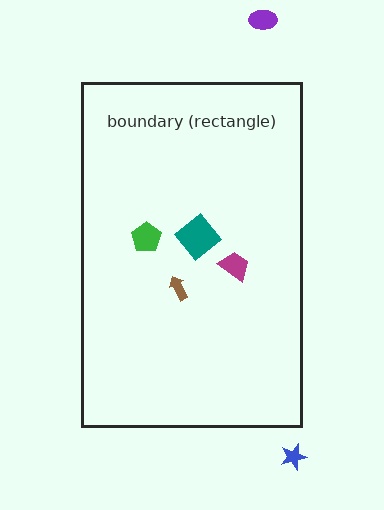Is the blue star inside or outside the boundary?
Outside.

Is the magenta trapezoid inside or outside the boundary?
Inside.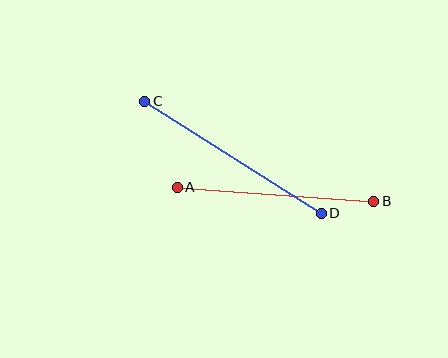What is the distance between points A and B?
The distance is approximately 197 pixels.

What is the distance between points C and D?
The distance is approximately 209 pixels.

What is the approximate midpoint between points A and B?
The midpoint is at approximately (275, 194) pixels.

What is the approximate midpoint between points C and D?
The midpoint is at approximately (233, 157) pixels.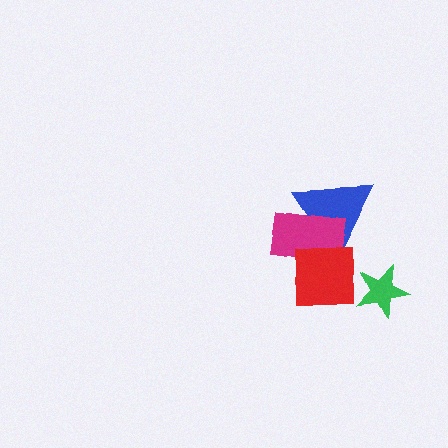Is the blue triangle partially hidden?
Yes, it is partially covered by another shape.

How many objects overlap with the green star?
1 object overlaps with the green star.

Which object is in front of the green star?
The red square is in front of the green star.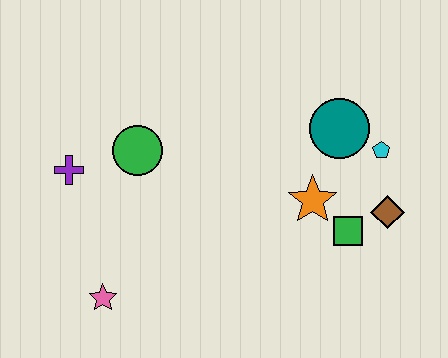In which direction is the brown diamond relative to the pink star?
The brown diamond is to the right of the pink star.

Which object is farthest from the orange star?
The purple cross is farthest from the orange star.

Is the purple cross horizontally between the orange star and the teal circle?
No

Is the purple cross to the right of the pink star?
No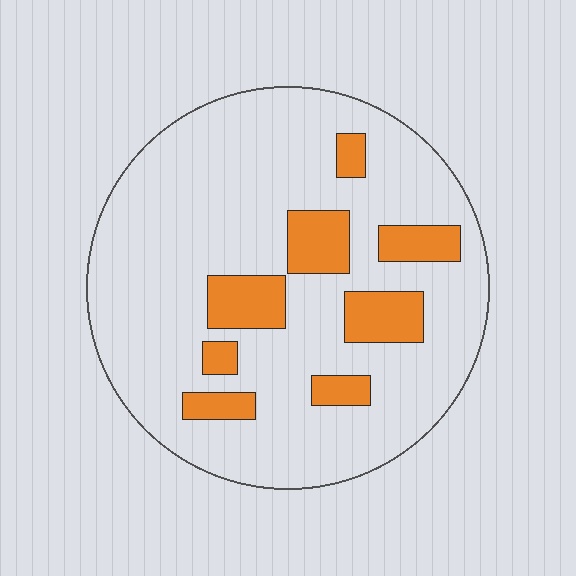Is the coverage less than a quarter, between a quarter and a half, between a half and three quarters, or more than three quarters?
Less than a quarter.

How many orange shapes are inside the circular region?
8.